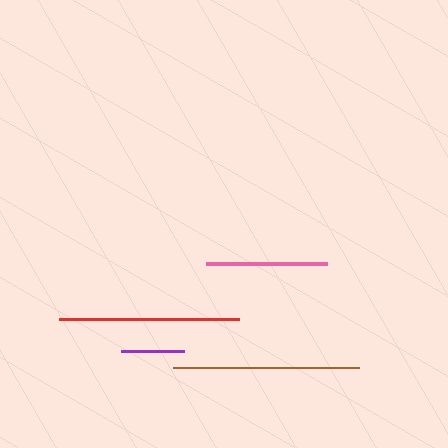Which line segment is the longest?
The brown line is the longest at approximately 186 pixels.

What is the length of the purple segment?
The purple segment is approximately 62 pixels long.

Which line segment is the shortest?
The purple line is the shortest at approximately 62 pixels.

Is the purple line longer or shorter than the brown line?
The brown line is longer than the purple line.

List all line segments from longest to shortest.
From longest to shortest: brown, red, pink, purple.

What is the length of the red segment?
The red segment is approximately 180 pixels long.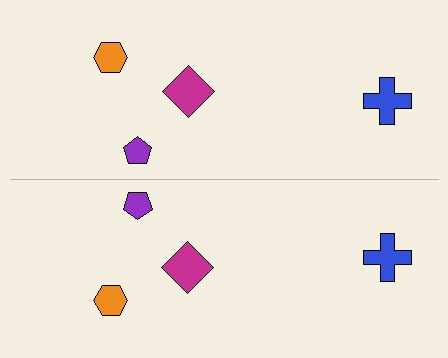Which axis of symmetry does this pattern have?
The pattern has a horizontal axis of symmetry running through the center of the image.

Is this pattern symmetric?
Yes, this pattern has bilateral (reflection) symmetry.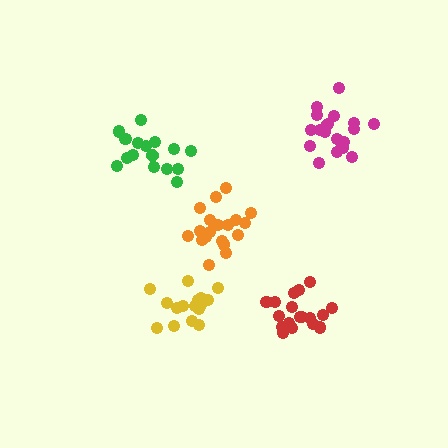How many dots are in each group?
Group 1: 19 dots, Group 2: 16 dots, Group 3: 20 dots, Group 4: 19 dots, Group 5: 17 dots (91 total).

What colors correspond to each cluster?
The clusters are colored: red, green, magenta, orange, yellow.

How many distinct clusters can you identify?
There are 5 distinct clusters.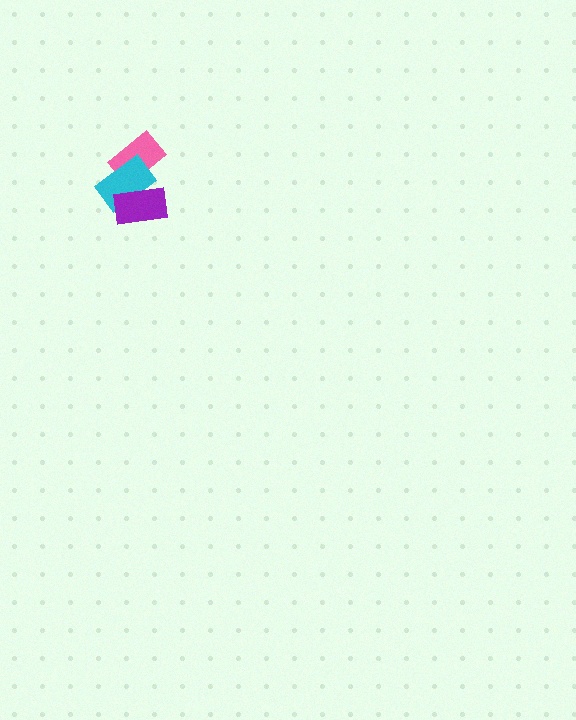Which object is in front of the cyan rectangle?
The purple rectangle is in front of the cyan rectangle.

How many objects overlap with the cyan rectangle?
2 objects overlap with the cyan rectangle.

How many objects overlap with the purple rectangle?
1 object overlaps with the purple rectangle.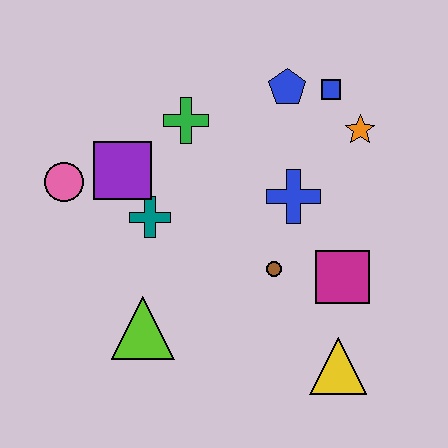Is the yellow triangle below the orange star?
Yes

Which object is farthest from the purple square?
The yellow triangle is farthest from the purple square.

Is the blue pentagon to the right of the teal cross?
Yes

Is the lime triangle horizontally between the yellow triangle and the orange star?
No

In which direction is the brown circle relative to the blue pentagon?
The brown circle is below the blue pentagon.